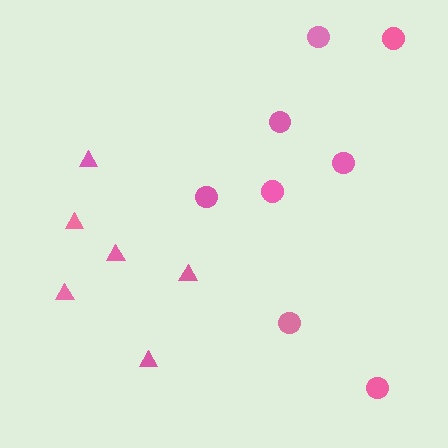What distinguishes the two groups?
There are 2 groups: one group of triangles (6) and one group of circles (8).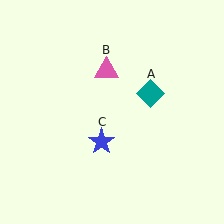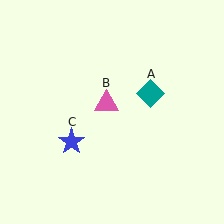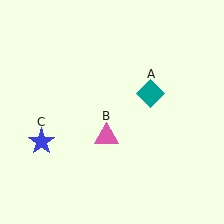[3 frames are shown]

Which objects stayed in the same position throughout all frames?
Teal diamond (object A) remained stationary.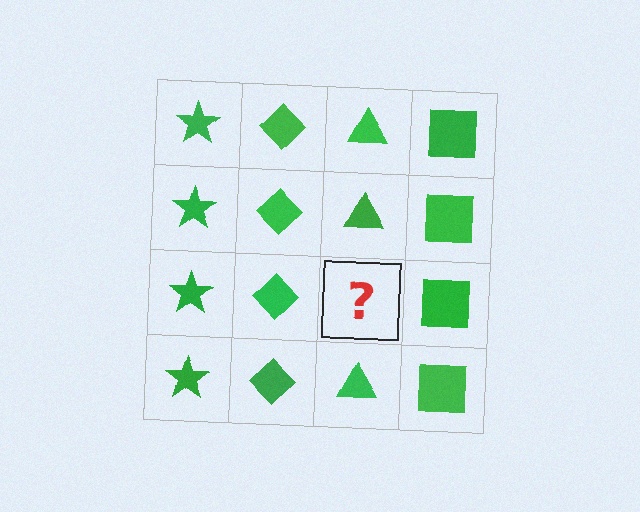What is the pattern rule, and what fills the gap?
The rule is that each column has a consistent shape. The gap should be filled with a green triangle.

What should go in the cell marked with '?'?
The missing cell should contain a green triangle.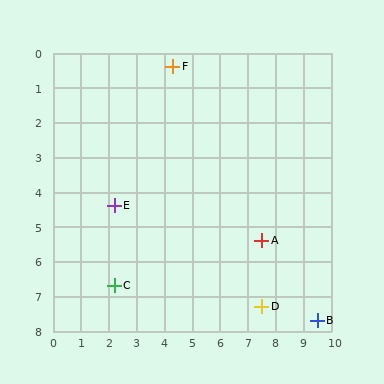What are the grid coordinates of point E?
Point E is at approximately (2.2, 4.4).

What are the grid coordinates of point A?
Point A is at approximately (7.5, 5.4).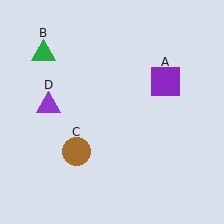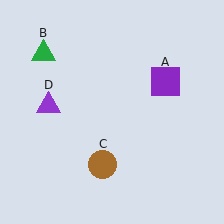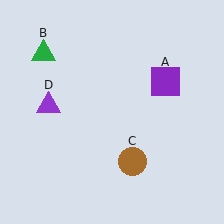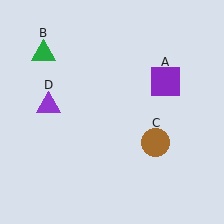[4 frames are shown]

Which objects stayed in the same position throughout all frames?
Purple square (object A) and green triangle (object B) and purple triangle (object D) remained stationary.